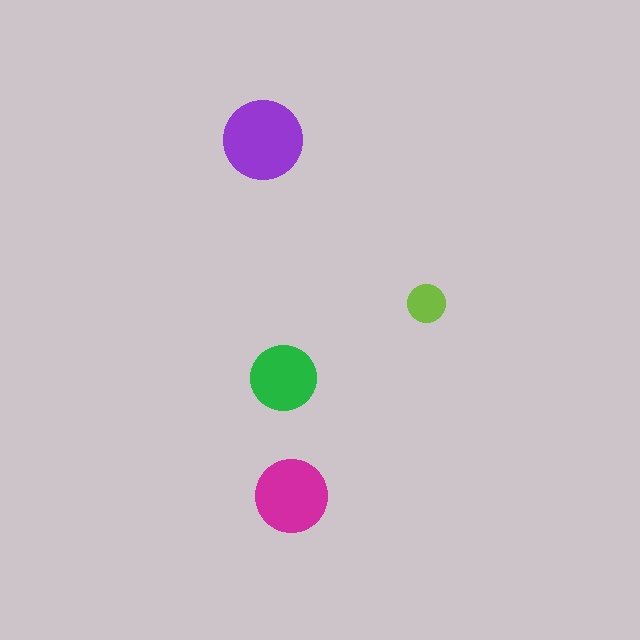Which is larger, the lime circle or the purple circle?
The purple one.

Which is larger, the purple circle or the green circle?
The purple one.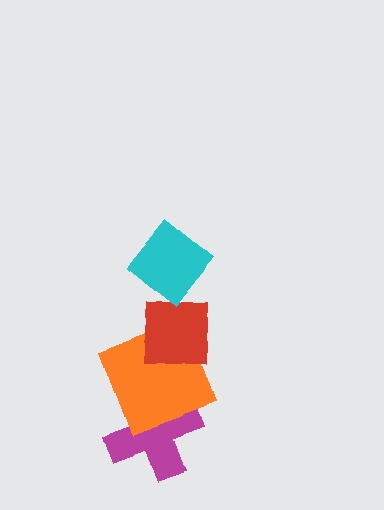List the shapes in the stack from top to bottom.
From top to bottom: the cyan diamond, the red square, the orange square, the magenta cross.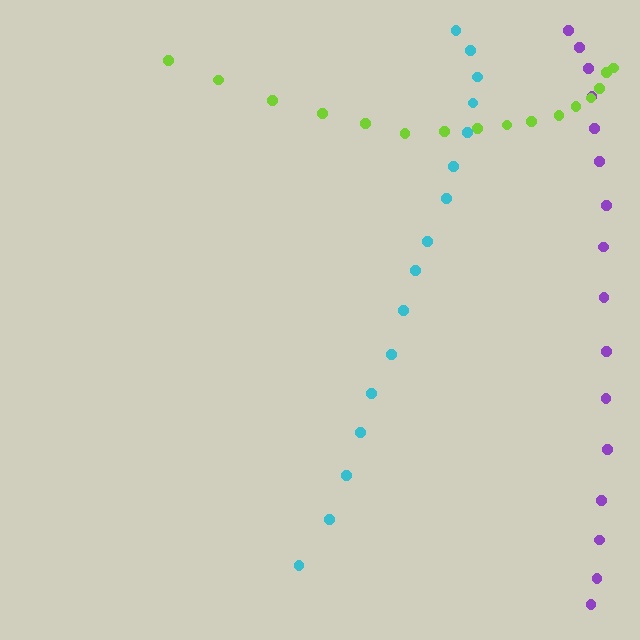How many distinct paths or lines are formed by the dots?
There are 3 distinct paths.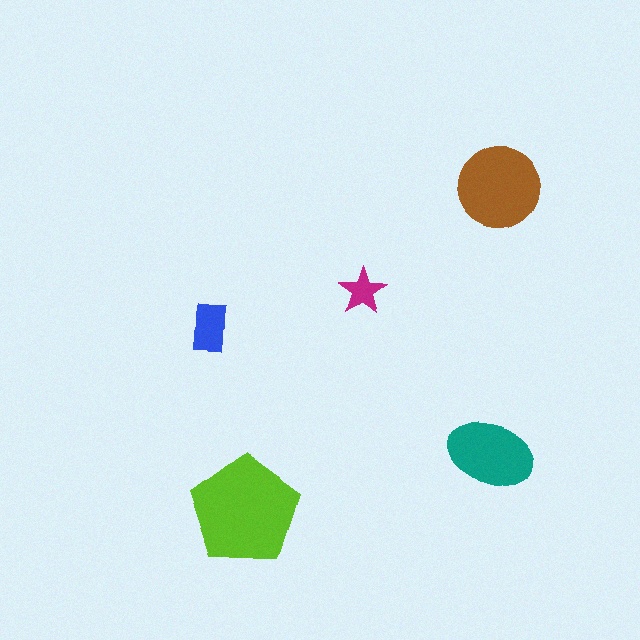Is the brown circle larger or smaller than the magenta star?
Larger.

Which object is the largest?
The lime pentagon.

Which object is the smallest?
The magenta star.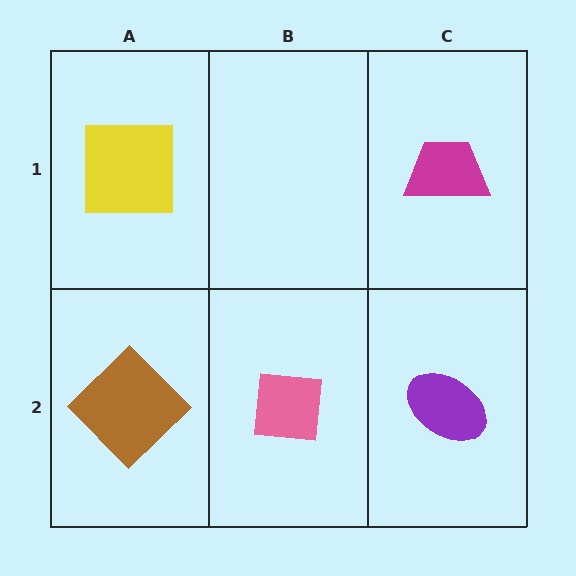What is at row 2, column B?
A pink square.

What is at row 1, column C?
A magenta trapezoid.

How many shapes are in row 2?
3 shapes.